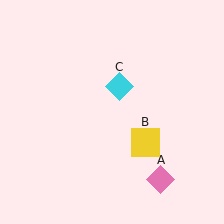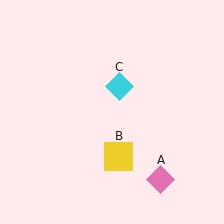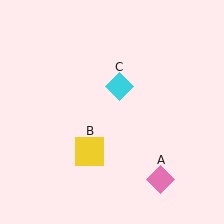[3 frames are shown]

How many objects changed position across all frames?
1 object changed position: yellow square (object B).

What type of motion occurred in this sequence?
The yellow square (object B) rotated clockwise around the center of the scene.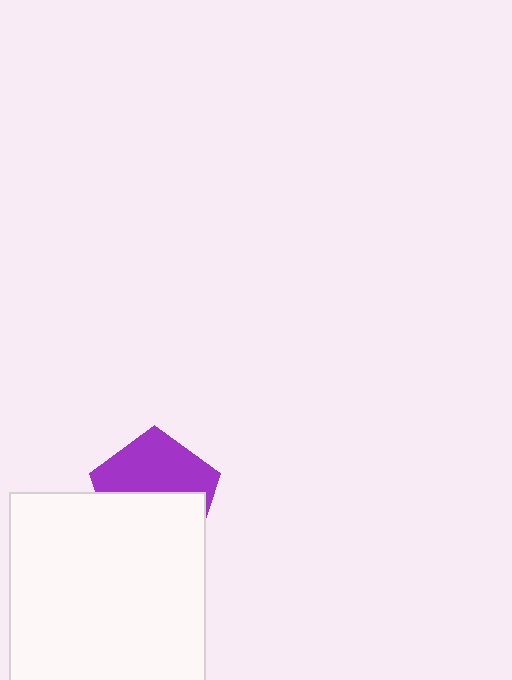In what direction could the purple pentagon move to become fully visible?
The purple pentagon could move up. That would shift it out from behind the white square entirely.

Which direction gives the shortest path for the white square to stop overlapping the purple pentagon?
Moving down gives the shortest separation.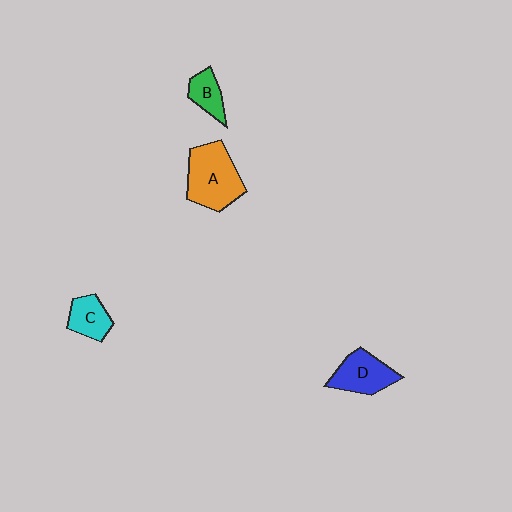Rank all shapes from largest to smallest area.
From largest to smallest: A (orange), D (blue), C (cyan), B (green).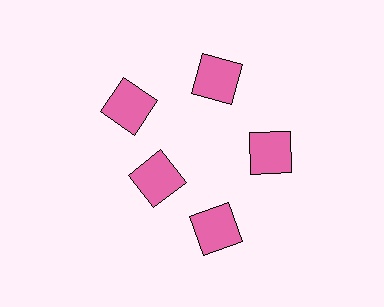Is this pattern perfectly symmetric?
No. The 5 pink squares are arranged in a ring, but one element near the 8 o'clock position is pulled inward toward the center, breaking the 5-fold rotational symmetry.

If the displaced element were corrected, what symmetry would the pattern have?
It would have 5-fold rotational symmetry — the pattern would map onto itself every 72 degrees.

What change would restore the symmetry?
The symmetry would be restored by moving it outward, back onto the ring so that all 5 squares sit at equal angles and equal distance from the center.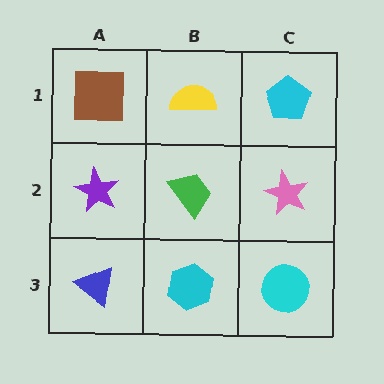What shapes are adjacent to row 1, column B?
A green trapezoid (row 2, column B), a brown square (row 1, column A), a cyan pentagon (row 1, column C).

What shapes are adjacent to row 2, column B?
A yellow semicircle (row 1, column B), a cyan hexagon (row 3, column B), a purple star (row 2, column A), a pink star (row 2, column C).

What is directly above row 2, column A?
A brown square.